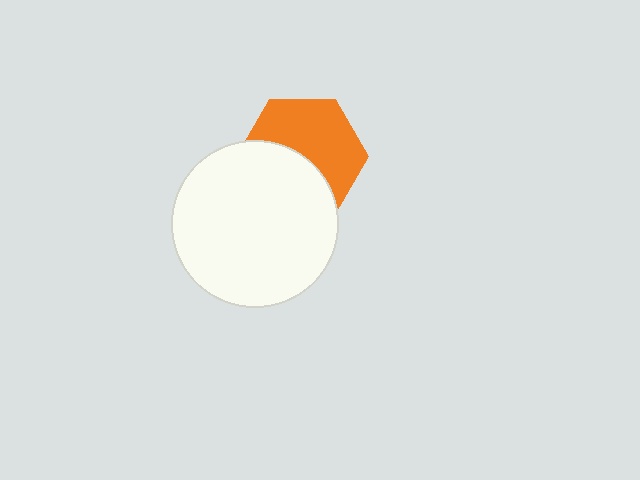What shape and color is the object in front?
The object in front is a white circle.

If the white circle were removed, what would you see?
You would see the complete orange hexagon.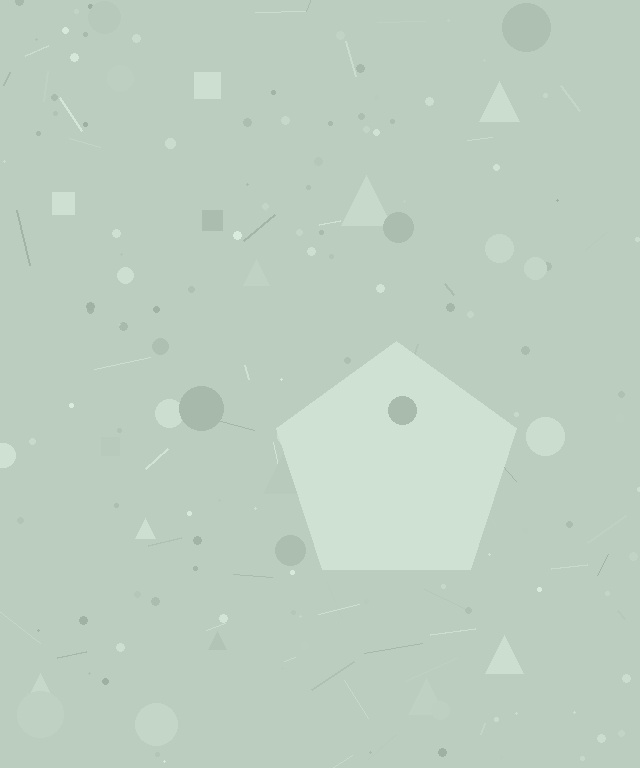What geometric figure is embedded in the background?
A pentagon is embedded in the background.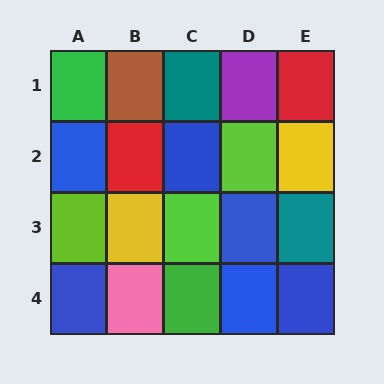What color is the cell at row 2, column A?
Blue.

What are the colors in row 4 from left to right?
Blue, pink, green, blue, blue.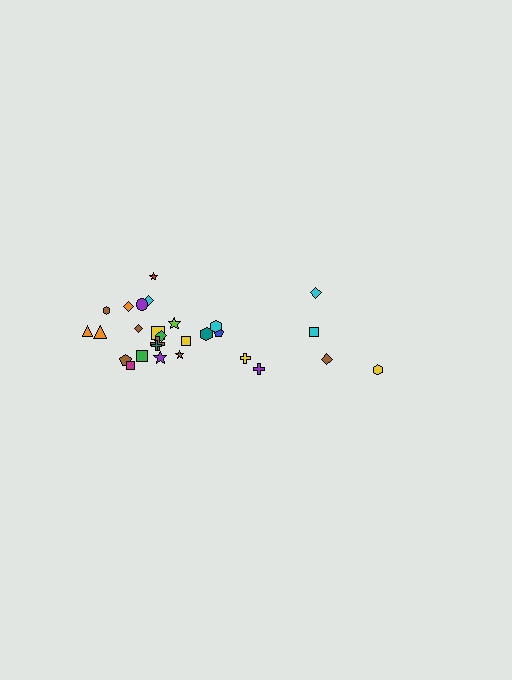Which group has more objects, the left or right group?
The left group.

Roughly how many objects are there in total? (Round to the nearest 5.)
Roughly 30 objects in total.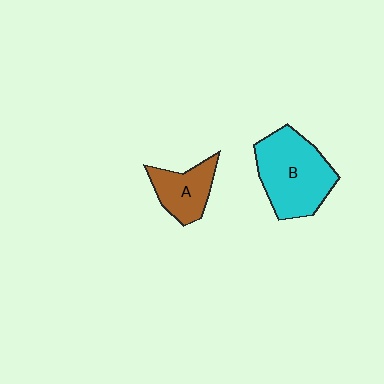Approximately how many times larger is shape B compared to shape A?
Approximately 1.8 times.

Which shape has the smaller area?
Shape A (brown).